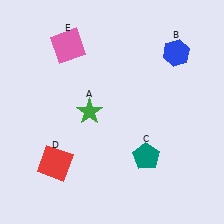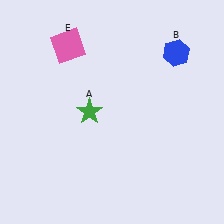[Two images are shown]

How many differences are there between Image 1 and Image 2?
There are 2 differences between the two images.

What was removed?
The teal pentagon (C), the red square (D) were removed in Image 2.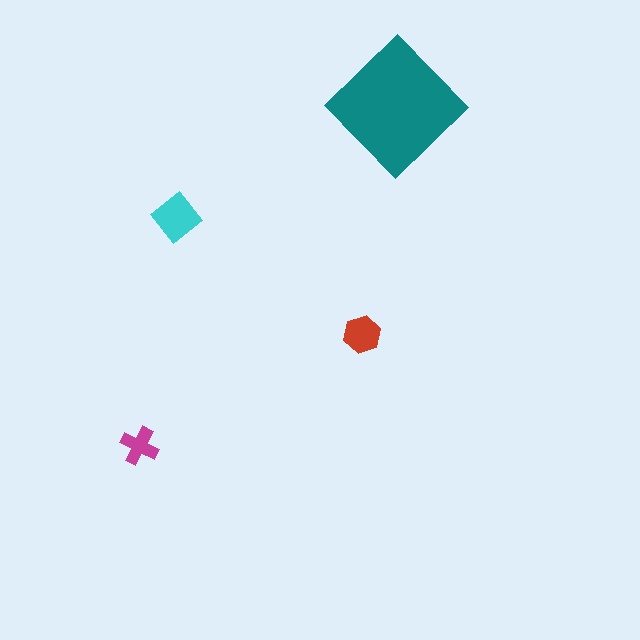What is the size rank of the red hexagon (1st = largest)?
3rd.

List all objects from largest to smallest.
The teal diamond, the cyan diamond, the red hexagon, the magenta cross.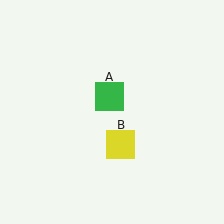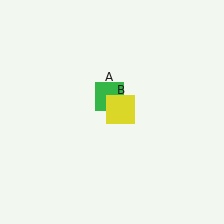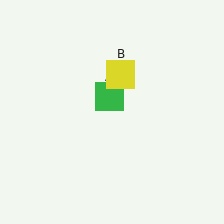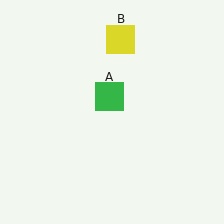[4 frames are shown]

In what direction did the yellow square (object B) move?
The yellow square (object B) moved up.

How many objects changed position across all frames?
1 object changed position: yellow square (object B).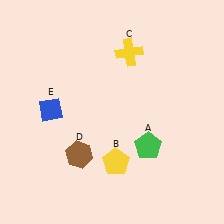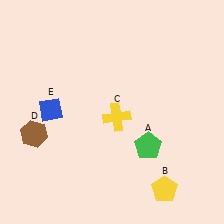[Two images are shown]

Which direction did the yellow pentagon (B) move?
The yellow pentagon (B) moved right.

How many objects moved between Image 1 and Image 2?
3 objects moved between the two images.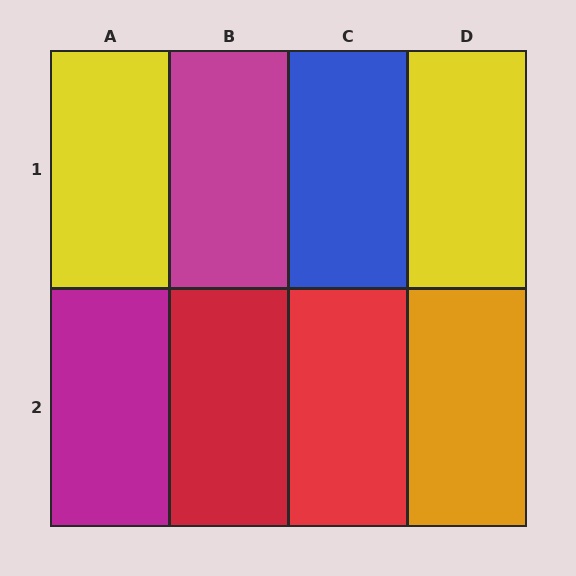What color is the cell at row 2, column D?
Orange.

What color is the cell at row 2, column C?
Red.